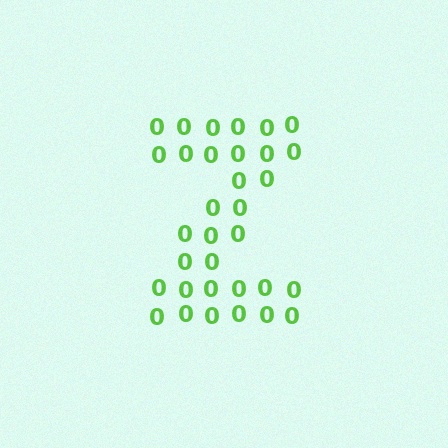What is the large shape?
The large shape is the letter Z.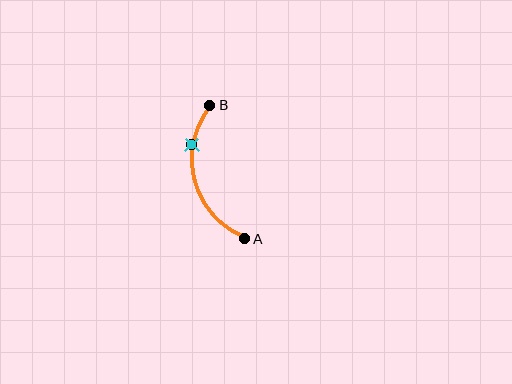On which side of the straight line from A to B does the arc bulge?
The arc bulges to the left of the straight line connecting A and B.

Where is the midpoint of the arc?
The arc midpoint is the point on the curve farthest from the straight line joining A and B. It sits to the left of that line.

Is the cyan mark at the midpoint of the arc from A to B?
No. The cyan mark lies on the arc but is closer to endpoint B. The arc midpoint would be at the point on the curve equidistant along the arc from both A and B.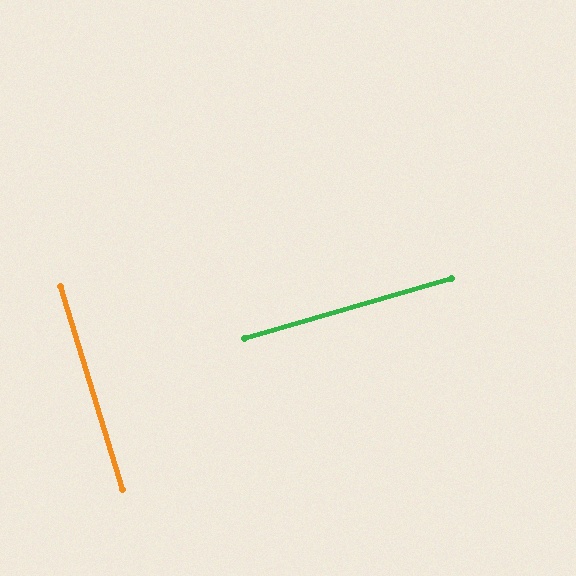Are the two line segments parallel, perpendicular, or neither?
Perpendicular — they meet at approximately 89°.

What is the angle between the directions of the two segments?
Approximately 89 degrees.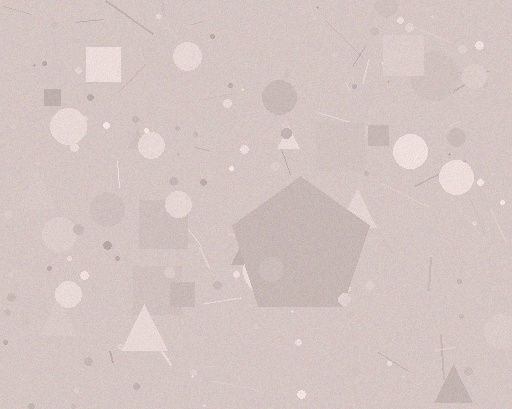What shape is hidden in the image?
A pentagon is hidden in the image.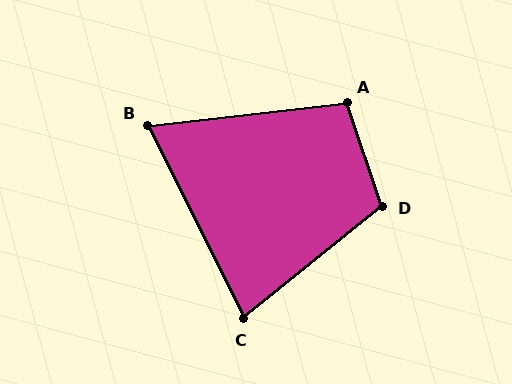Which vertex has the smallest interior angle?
B, at approximately 70 degrees.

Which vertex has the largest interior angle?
D, at approximately 110 degrees.